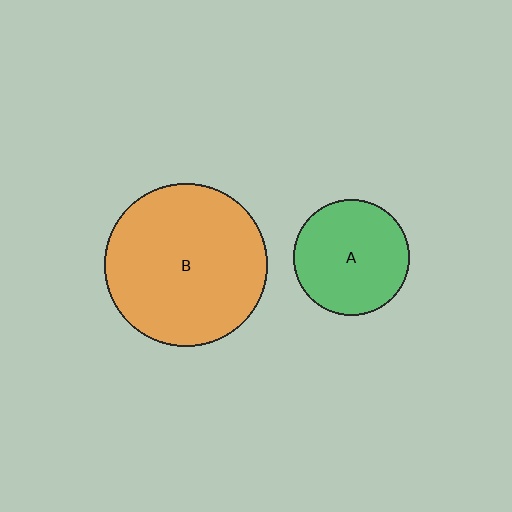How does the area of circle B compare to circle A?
Approximately 2.0 times.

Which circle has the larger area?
Circle B (orange).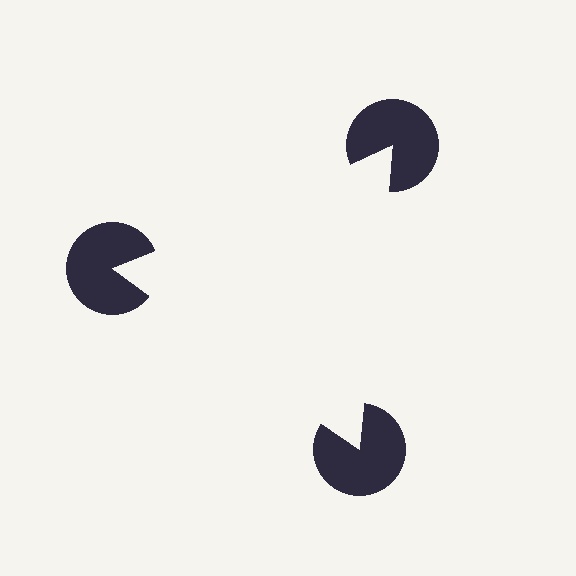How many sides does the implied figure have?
3 sides.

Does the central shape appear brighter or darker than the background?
It typically appears slightly brighter than the background, even though no actual brightness change is drawn.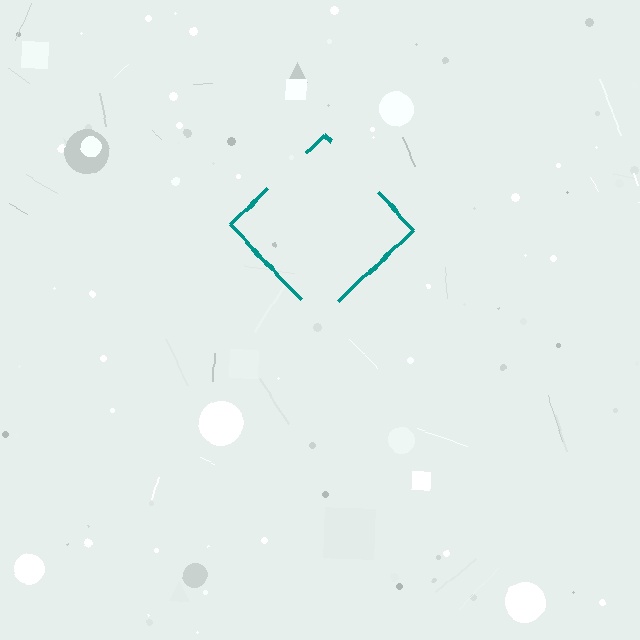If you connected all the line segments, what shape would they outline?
They would outline a diamond.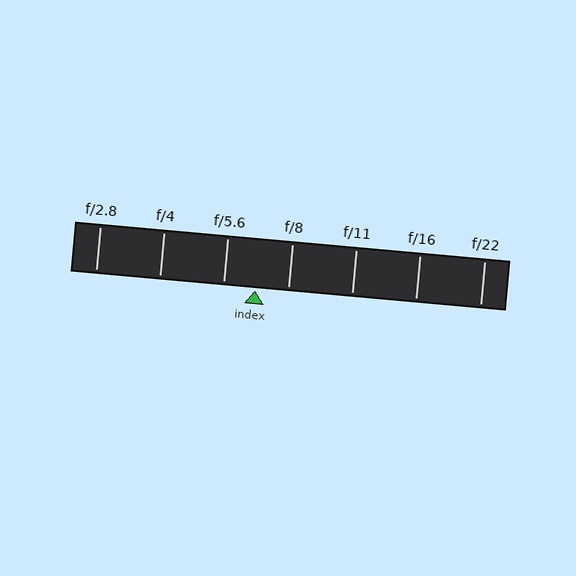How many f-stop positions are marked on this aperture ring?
There are 7 f-stop positions marked.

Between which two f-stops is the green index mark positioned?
The index mark is between f/5.6 and f/8.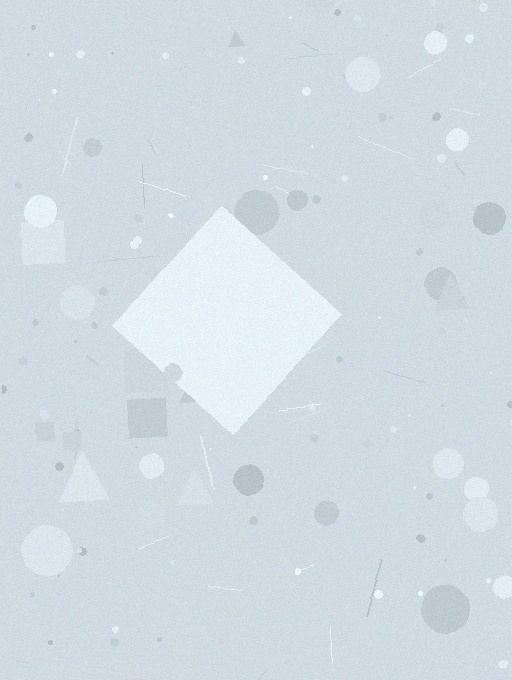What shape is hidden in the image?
A diamond is hidden in the image.